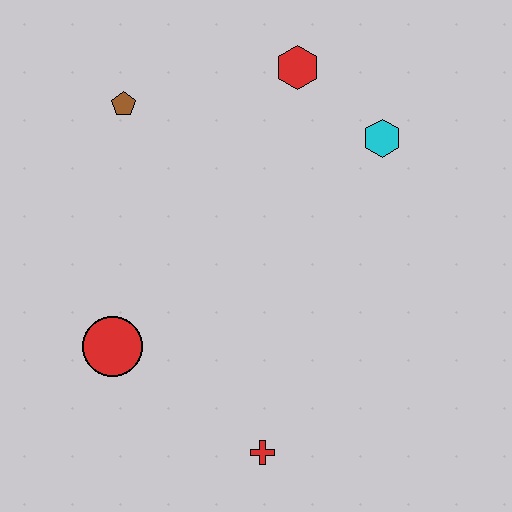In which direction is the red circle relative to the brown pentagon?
The red circle is below the brown pentagon.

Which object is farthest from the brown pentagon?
The red cross is farthest from the brown pentagon.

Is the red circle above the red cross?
Yes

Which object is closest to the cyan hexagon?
The red hexagon is closest to the cyan hexagon.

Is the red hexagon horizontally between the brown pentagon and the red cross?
No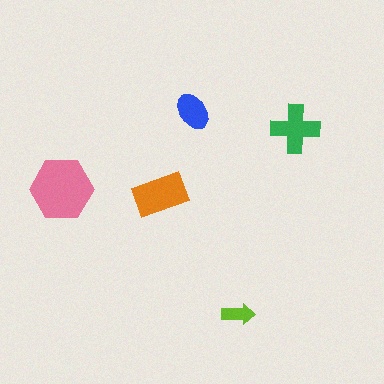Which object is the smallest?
The lime arrow.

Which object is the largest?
The pink hexagon.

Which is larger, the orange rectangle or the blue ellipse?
The orange rectangle.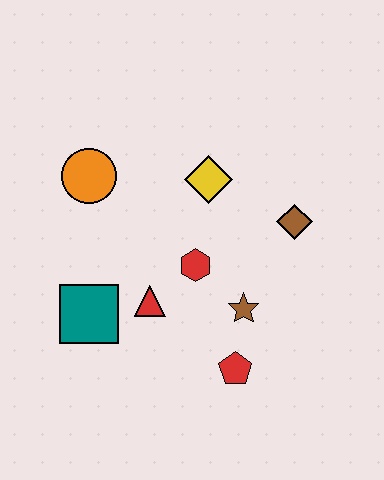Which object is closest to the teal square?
The red triangle is closest to the teal square.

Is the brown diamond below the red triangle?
No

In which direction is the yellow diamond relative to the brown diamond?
The yellow diamond is to the left of the brown diamond.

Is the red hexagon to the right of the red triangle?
Yes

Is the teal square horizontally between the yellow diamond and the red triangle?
No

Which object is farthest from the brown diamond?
The teal square is farthest from the brown diamond.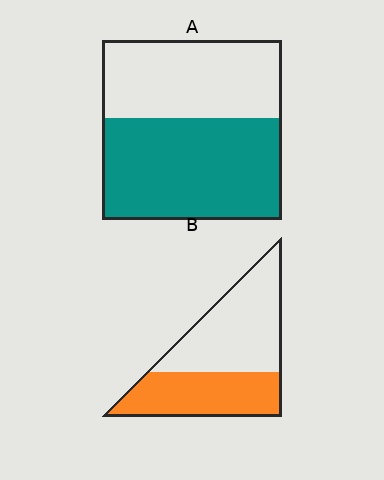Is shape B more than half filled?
No.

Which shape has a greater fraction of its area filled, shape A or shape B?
Shape A.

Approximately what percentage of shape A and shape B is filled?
A is approximately 55% and B is approximately 45%.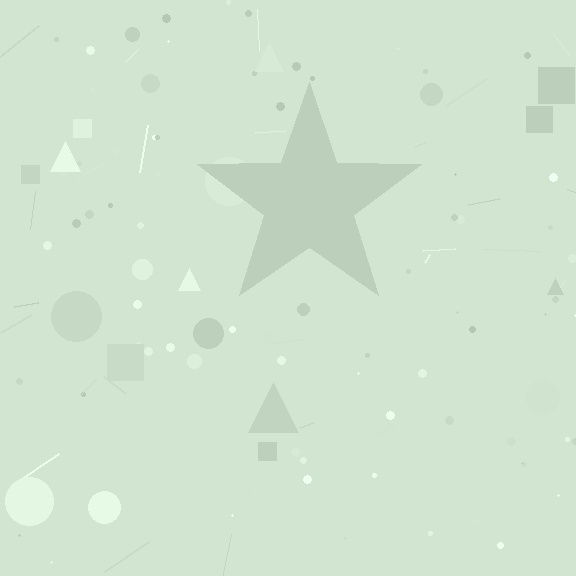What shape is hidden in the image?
A star is hidden in the image.